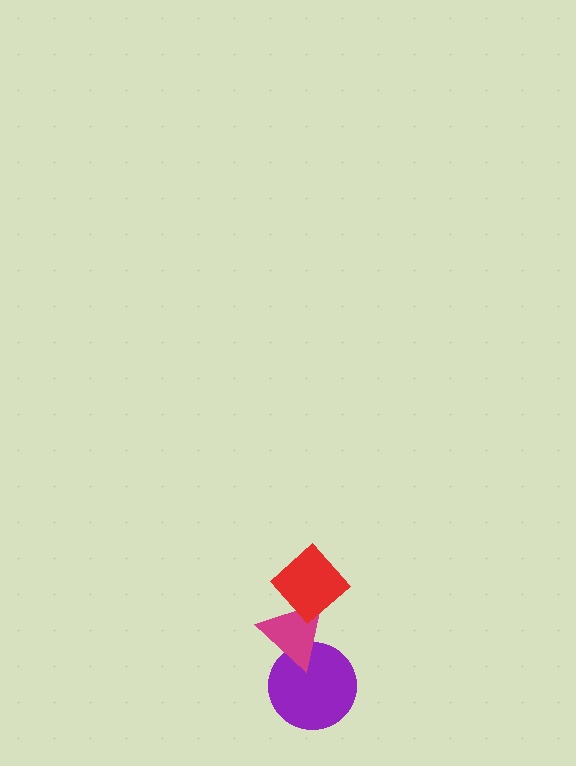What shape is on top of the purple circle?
The magenta triangle is on top of the purple circle.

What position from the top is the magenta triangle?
The magenta triangle is 2nd from the top.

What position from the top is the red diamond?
The red diamond is 1st from the top.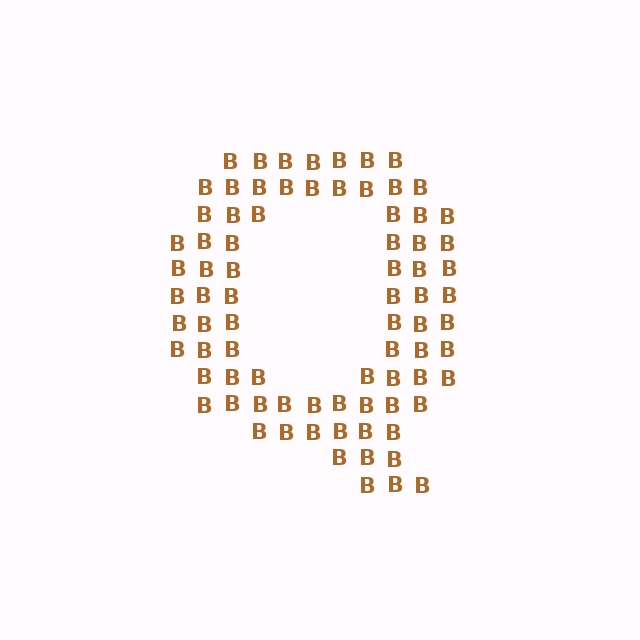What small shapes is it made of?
It is made of small letter B's.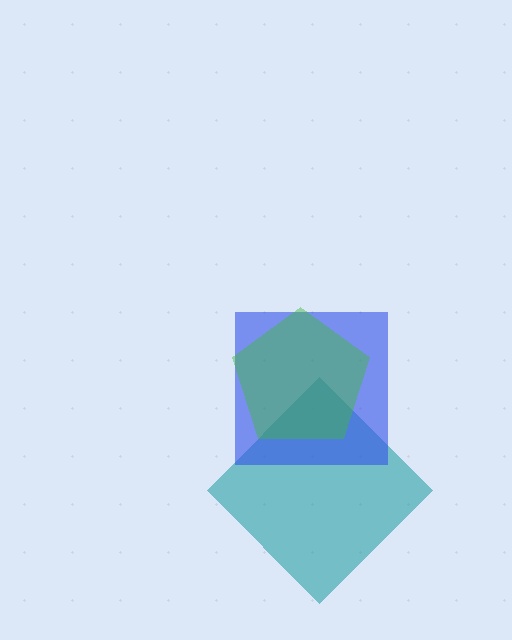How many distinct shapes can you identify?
There are 3 distinct shapes: a teal diamond, a blue square, a green pentagon.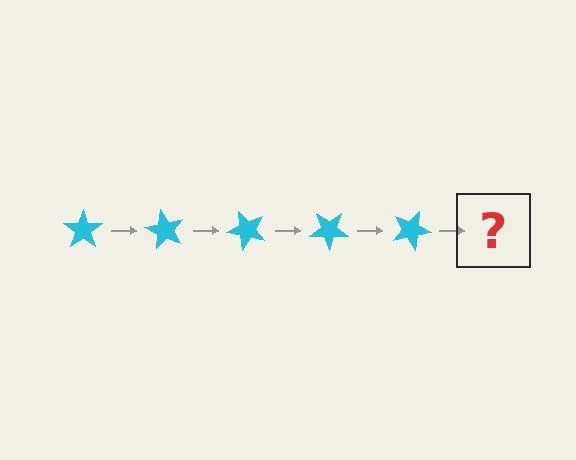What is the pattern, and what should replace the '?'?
The pattern is that the star rotates 60 degrees each step. The '?' should be a cyan star rotated 300 degrees.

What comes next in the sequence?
The next element should be a cyan star rotated 300 degrees.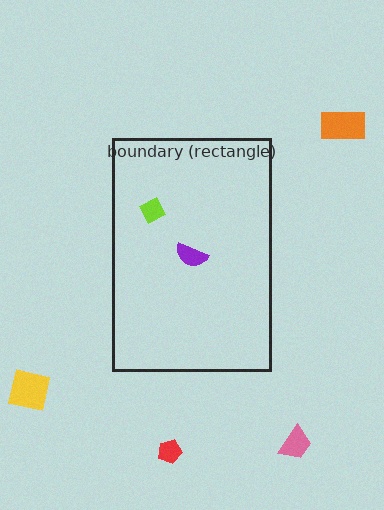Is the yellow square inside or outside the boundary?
Outside.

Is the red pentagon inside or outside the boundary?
Outside.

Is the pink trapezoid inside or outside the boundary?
Outside.